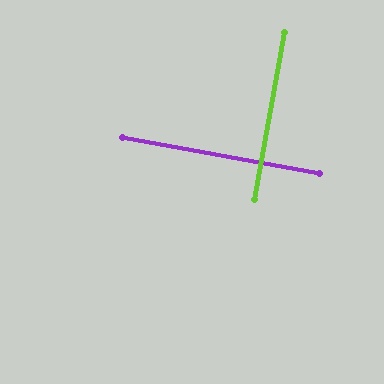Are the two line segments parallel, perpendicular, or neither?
Perpendicular — they meet at approximately 90°.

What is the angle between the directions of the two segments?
Approximately 90 degrees.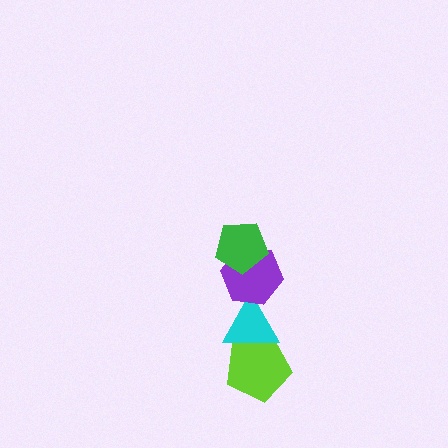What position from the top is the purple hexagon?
The purple hexagon is 2nd from the top.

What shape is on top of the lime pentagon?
The cyan triangle is on top of the lime pentagon.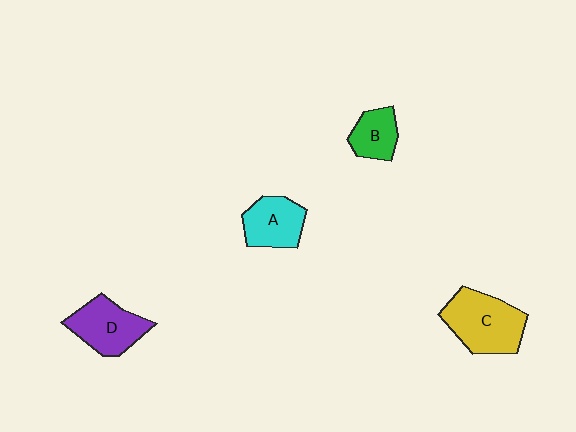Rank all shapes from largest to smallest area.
From largest to smallest: C (yellow), D (purple), A (cyan), B (green).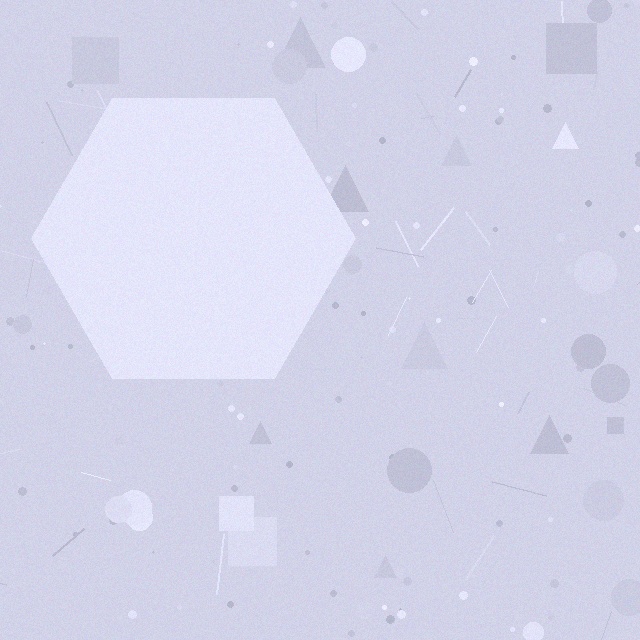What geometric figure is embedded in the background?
A hexagon is embedded in the background.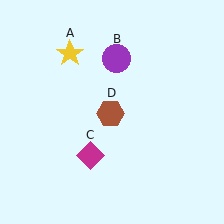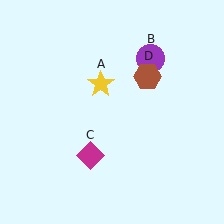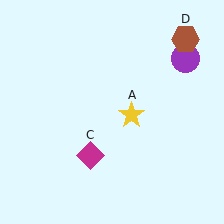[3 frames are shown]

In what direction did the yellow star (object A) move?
The yellow star (object A) moved down and to the right.